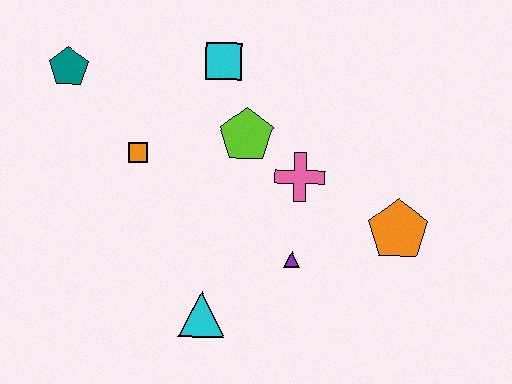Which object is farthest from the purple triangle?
The teal pentagon is farthest from the purple triangle.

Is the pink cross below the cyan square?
Yes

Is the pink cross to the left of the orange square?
No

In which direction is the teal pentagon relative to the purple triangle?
The teal pentagon is to the left of the purple triangle.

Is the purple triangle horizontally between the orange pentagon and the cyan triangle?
Yes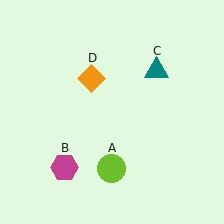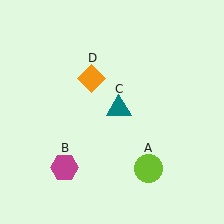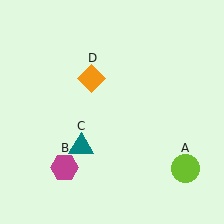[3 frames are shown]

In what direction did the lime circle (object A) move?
The lime circle (object A) moved right.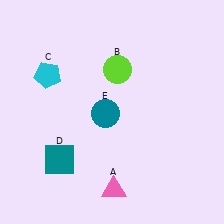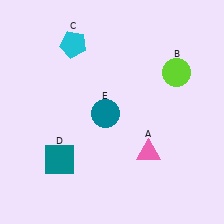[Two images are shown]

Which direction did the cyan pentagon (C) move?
The cyan pentagon (C) moved up.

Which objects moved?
The objects that moved are: the pink triangle (A), the lime circle (B), the cyan pentagon (C).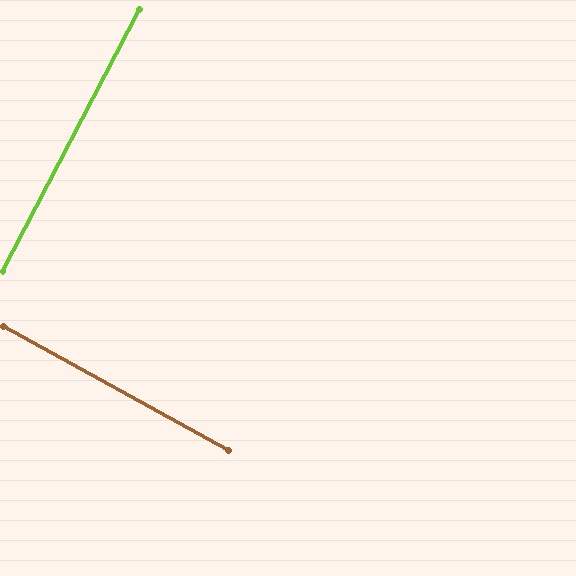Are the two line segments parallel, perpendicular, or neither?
Perpendicular — they meet at approximately 89°.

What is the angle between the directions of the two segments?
Approximately 89 degrees.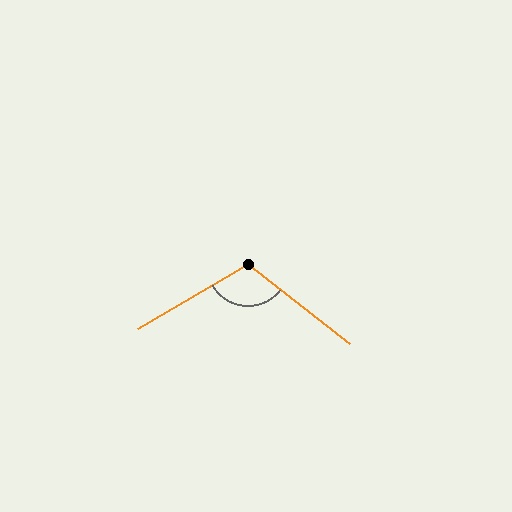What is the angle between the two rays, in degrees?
Approximately 112 degrees.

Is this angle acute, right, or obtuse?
It is obtuse.